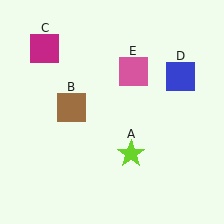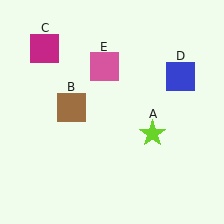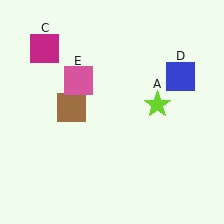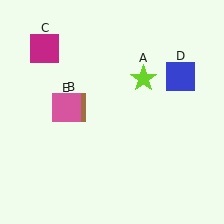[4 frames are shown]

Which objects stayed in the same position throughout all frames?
Brown square (object B) and magenta square (object C) and blue square (object D) remained stationary.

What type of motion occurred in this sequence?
The lime star (object A), pink square (object E) rotated counterclockwise around the center of the scene.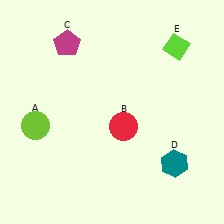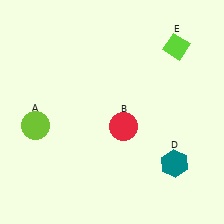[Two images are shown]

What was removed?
The magenta pentagon (C) was removed in Image 2.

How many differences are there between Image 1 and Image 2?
There is 1 difference between the two images.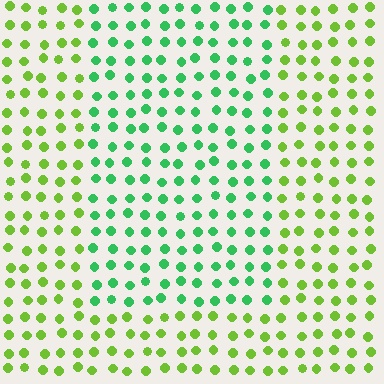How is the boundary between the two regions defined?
The boundary is defined purely by a slight shift in hue (about 44 degrees). Spacing, size, and orientation are identical on both sides.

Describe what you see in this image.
The image is filled with small lime elements in a uniform arrangement. A rectangle-shaped region is visible where the elements are tinted to a slightly different hue, forming a subtle color boundary.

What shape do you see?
I see a rectangle.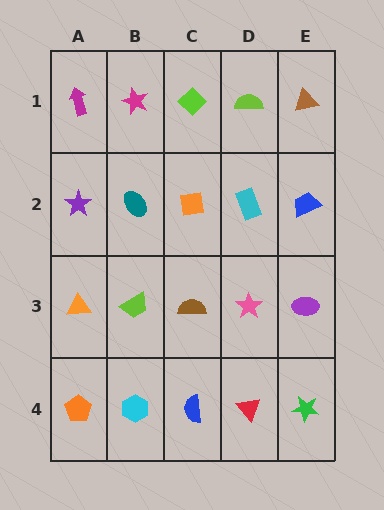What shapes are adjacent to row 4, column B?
A lime trapezoid (row 3, column B), an orange pentagon (row 4, column A), a blue semicircle (row 4, column C).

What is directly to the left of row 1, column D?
A lime diamond.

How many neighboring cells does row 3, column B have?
4.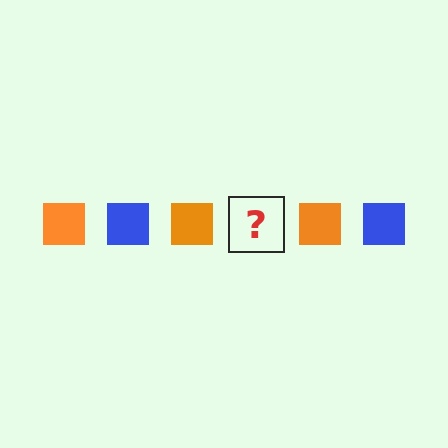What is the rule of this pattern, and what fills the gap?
The rule is that the pattern cycles through orange, blue squares. The gap should be filled with a blue square.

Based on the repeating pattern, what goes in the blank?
The blank should be a blue square.